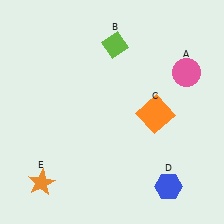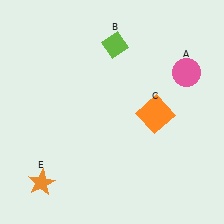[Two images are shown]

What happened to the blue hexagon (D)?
The blue hexagon (D) was removed in Image 2. It was in the bottom-right area of Image 1.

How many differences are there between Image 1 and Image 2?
There is 1 difference between the two images.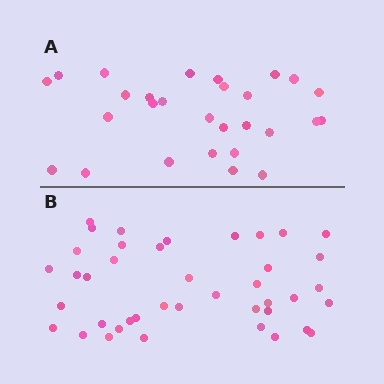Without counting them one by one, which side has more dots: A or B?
Region B (the bottom region) has more dots.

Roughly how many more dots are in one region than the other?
Region B has approximately 15 more dots than region A.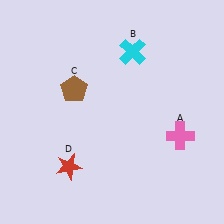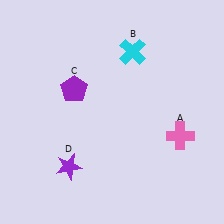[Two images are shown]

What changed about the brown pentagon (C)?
In Image 1, C is brown. In Image 2, it changed to purple.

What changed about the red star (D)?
In Image 1, D is red. In Image 2, it changed to purple.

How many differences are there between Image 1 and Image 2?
There are 2 differences between the two images.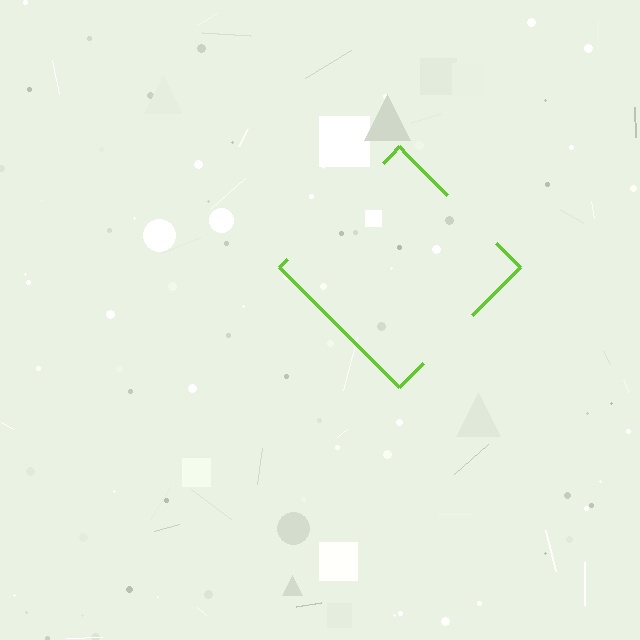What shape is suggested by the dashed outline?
The dashed outline suggests a diamond.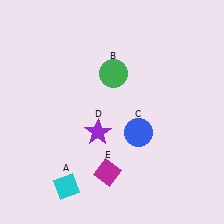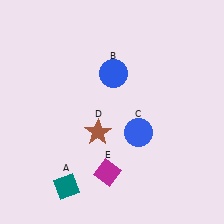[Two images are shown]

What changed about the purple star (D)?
In Image 1, D is purple. In Image 2, it changed to brown.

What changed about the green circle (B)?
In Image 1, B is green. In Image 2, it changed to blue.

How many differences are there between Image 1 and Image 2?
There are 3 differences between the two images.